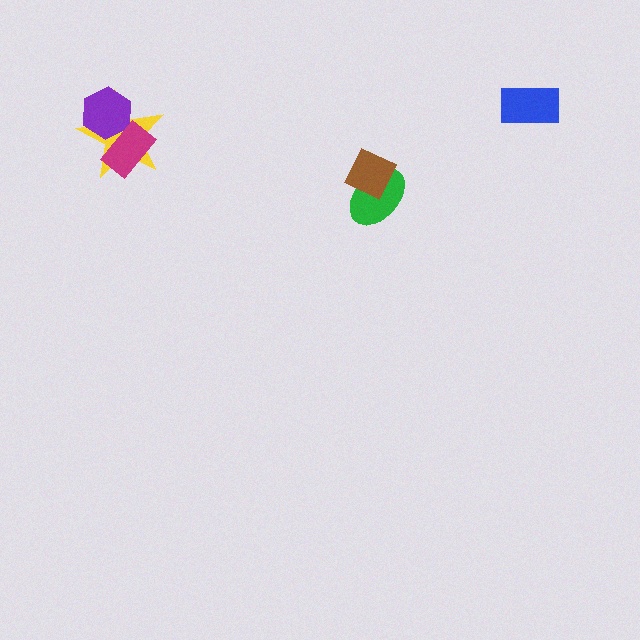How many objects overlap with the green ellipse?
1 object overlaps with the green ellipse.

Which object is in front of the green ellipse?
The brown diamond is in front of the green ellipse.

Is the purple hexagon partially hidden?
Yes, it is partially covered by another shape.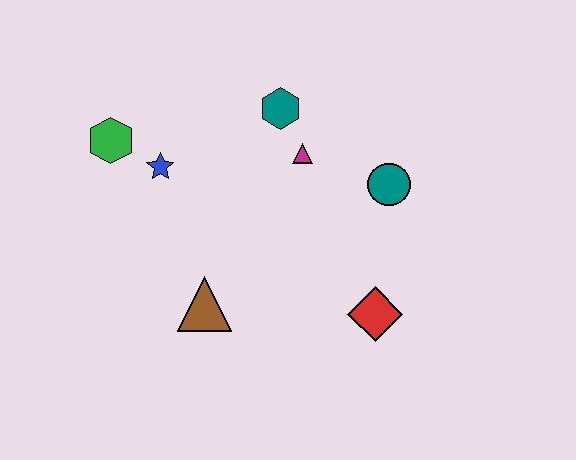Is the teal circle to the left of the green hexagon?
No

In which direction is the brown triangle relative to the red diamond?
The brown triangle is to the left of the red diamond.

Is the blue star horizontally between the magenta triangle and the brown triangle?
No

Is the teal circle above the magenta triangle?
No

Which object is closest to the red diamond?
The teal circle is closest to the red diamond.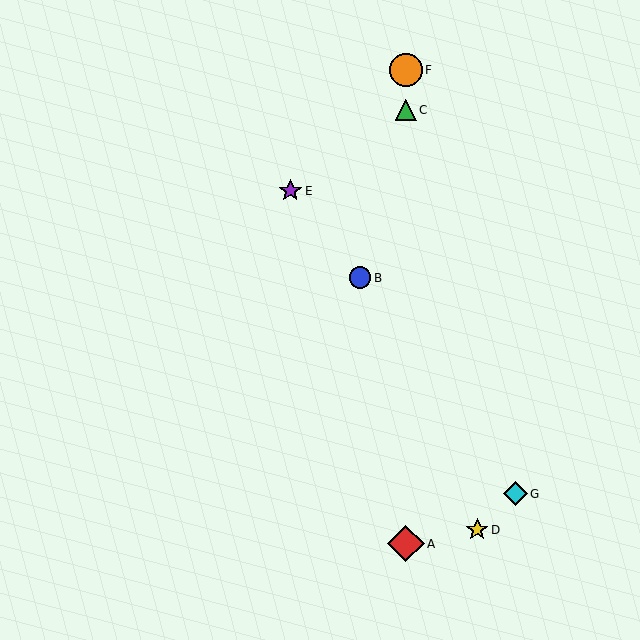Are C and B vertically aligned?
No, C is at x≈406 and B is at x≈360.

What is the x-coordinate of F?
Object F is at x≈406.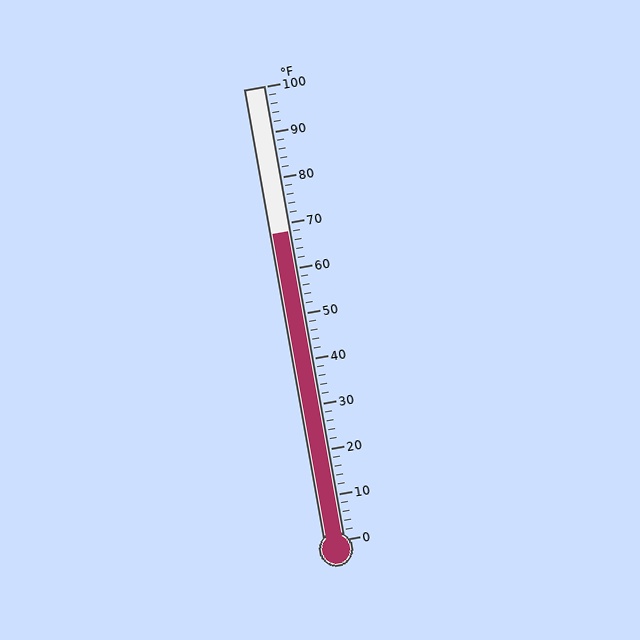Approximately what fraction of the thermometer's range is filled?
The thermometer is filled to approximately 70% of its range.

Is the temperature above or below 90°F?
The temperature is below 90°F.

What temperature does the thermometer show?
The thermometer shows approximately 68°F.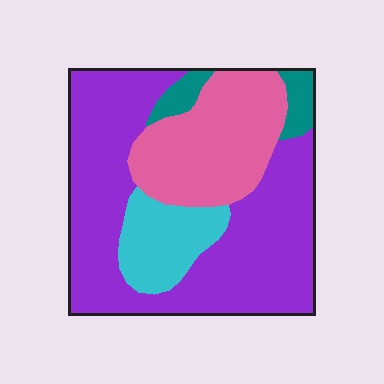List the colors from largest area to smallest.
From largest to smallest: purple, pink, cyan, teal.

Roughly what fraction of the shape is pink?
Pink takes up about one quarter (1/4) of the shape.